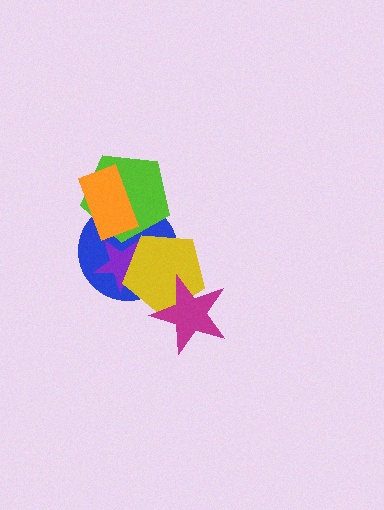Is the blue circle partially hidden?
Yes, it is partially covered by another shape.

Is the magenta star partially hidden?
No, no other shape covers it.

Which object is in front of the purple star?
The yellow pentagon is in front of the purple star.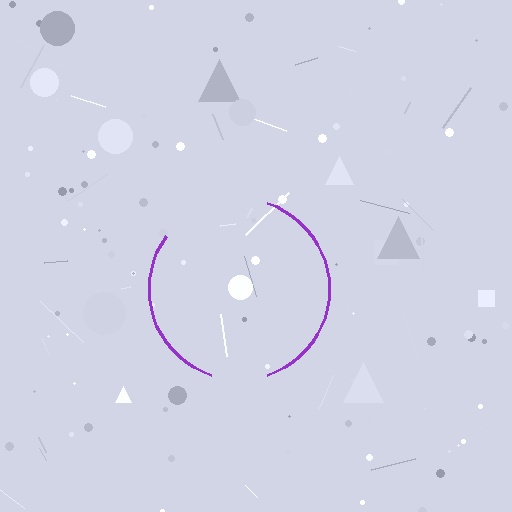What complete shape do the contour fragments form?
The contour fragments form a circle.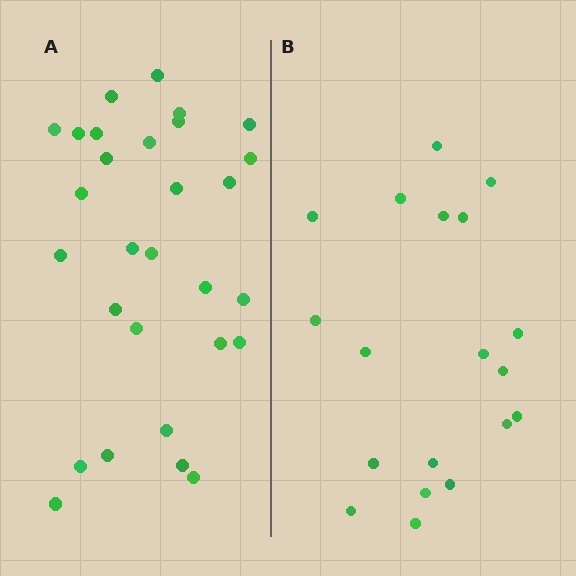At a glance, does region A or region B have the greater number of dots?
Region A (the left region) has more dots.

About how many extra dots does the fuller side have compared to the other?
Region A has roughly 10 or so more dots than region B.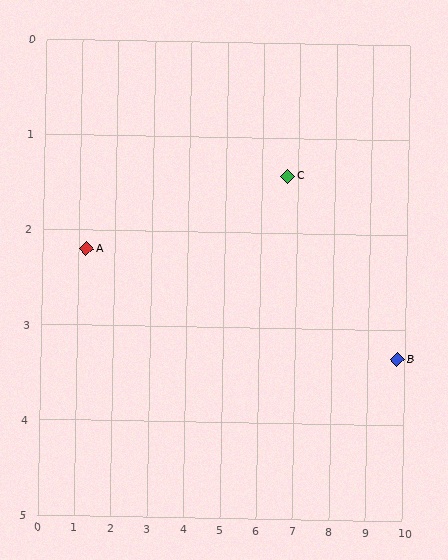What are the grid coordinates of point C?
Point C is at approximately (6.7, 1.4).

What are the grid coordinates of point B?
Point B is at approximately (9.8, 3.3).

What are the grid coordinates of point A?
Point A is at approximately (1.2, 2.2).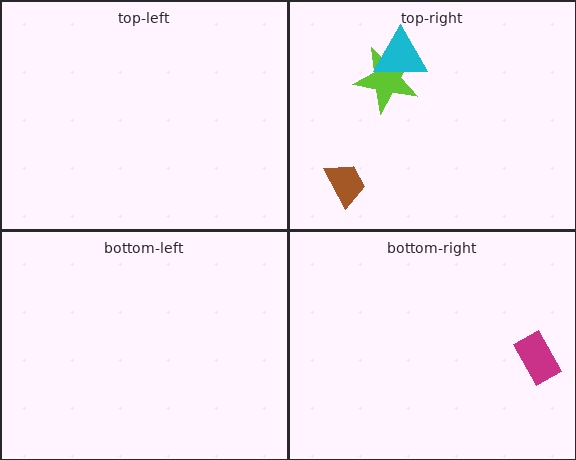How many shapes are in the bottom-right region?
1.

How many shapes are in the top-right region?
3.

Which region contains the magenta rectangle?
The bottom-right region.